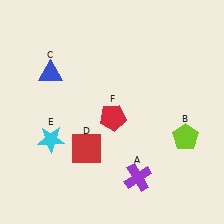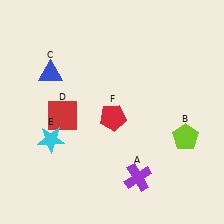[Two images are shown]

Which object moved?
The red square (D) moved up.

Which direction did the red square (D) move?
The red square (D) moved up.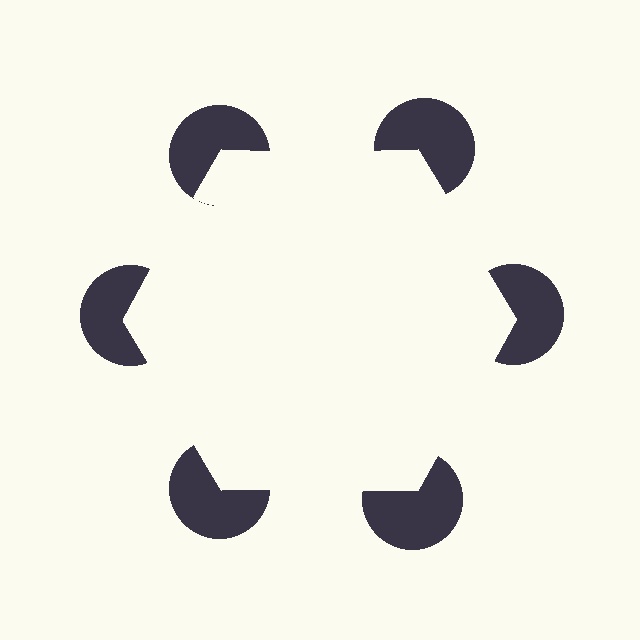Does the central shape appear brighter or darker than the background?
It typically appears slightly brighter than the background, even though no actual brightness change is drawn.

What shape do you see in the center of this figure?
An illusory hexagon — its edges are inferred from the aligned wedge cuts in the pac-man discs, not physically drawn.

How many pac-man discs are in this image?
There are 6 — one at each vertex of the illusory hexagon.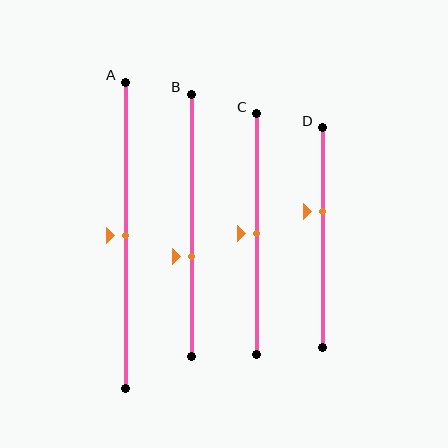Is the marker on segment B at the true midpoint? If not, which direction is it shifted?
No, the marker on segment B is shifted downward by about 12% of the segment length.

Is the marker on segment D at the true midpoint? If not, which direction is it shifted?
No, the marker on segment D is shifted upward by about 12% of the segment length.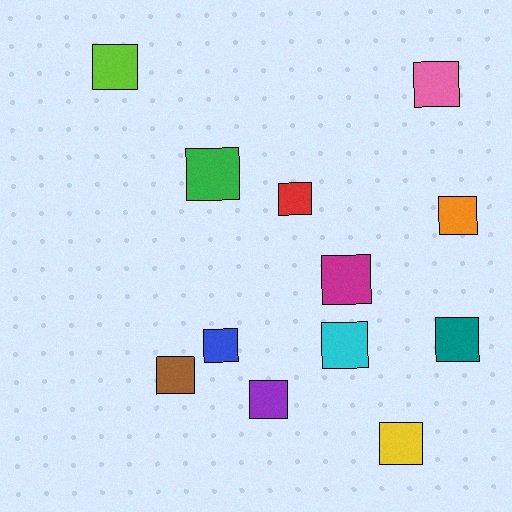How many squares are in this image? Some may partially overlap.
There are 12 squares.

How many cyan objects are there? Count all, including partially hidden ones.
There is 1 cyan object.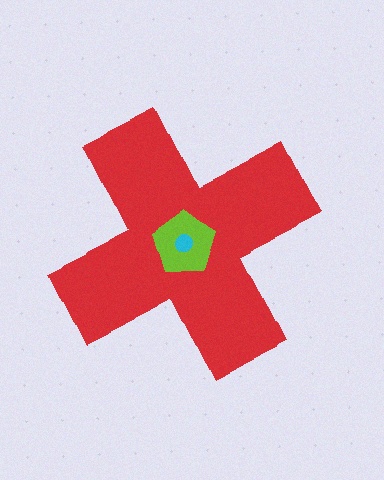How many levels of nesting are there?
3.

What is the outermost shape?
The red cross.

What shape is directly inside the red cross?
The lime pentagon.